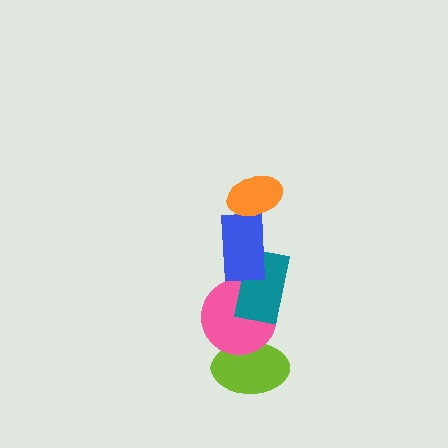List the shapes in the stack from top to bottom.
From top to bottom: the orange ellipse, the blue rectangle, the teal rectangle, the pink circle, the lime ellipse.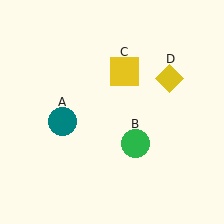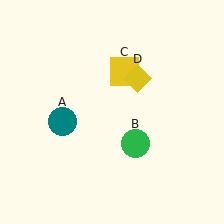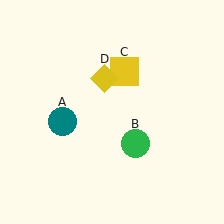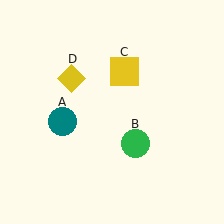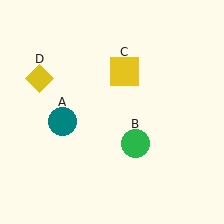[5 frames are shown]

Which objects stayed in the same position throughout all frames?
Teal circle (object A) and green circle (object B) and yellow square (object C) remained stationary.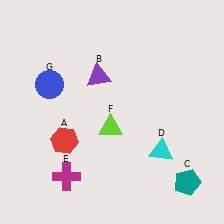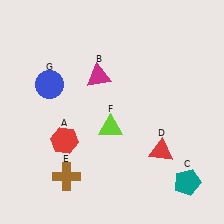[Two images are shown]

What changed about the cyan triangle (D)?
In Image 1, D is cyan. In Image 2, it changed to red.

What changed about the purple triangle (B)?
In Image 1, B is purple. In Image 2, it changed to magenta.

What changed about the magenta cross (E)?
In Image 1, E is magenta. In Image 2, it changed to brown.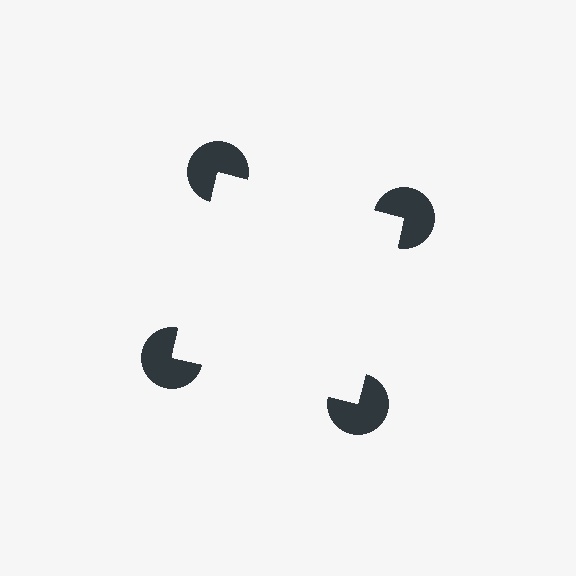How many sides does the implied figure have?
4 sides.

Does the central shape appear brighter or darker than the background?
It typically appears slightly brighter than the background, even though no actual brightness change is drawn.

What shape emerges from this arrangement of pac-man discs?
An illusory square — its edges are inferred from the aligned wedge cuts in the pac-man discs, not physically drawn.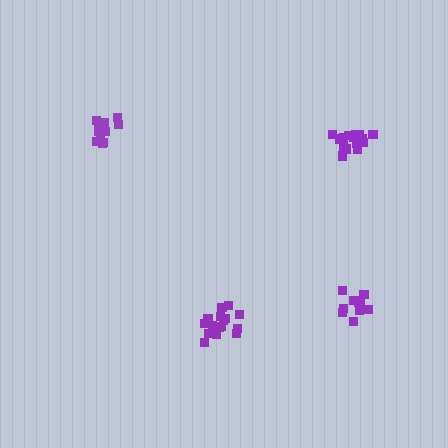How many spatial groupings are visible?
There are 4 spatial groupings.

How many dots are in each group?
Group 1: 15 dots, Group 2: 16 dots, Group 3: 11 dots, Group 4: 12 dots (54 total).